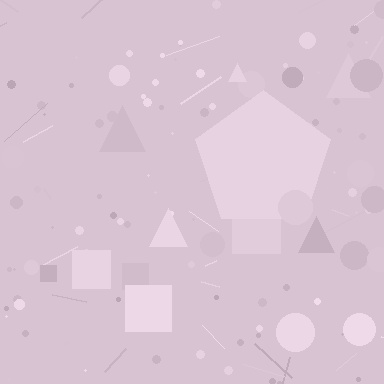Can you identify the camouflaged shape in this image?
The camouflaged shape is a pentagon.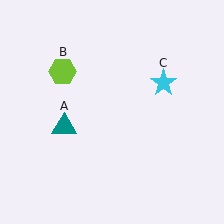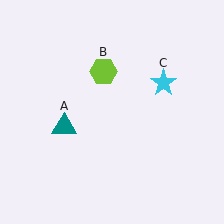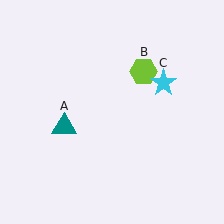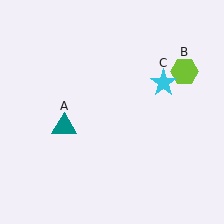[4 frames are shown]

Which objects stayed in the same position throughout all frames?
Teal triangle (object A) and cyan star (object C) remained stationary.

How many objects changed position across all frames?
1 object changed position: lime hexagon (object B).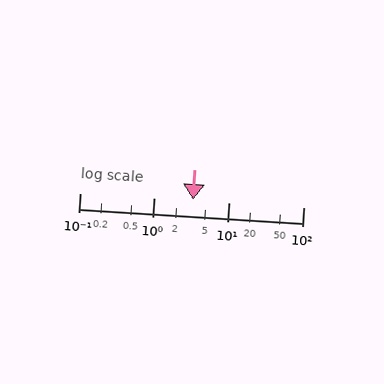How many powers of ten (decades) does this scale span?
The scale spans 3 decades, from 0.1 to 100.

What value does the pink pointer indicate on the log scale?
The pointer indicates approximately 3.3.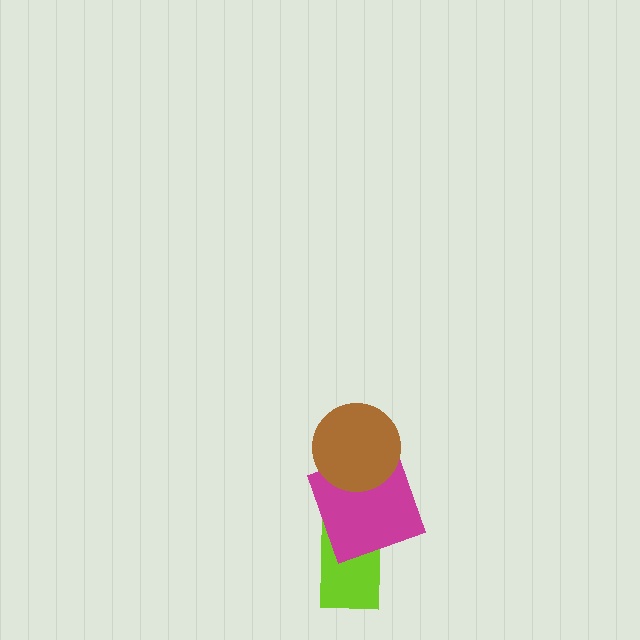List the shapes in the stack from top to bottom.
From top to bottom: the brown circle, the magenta square, the lime rectangle.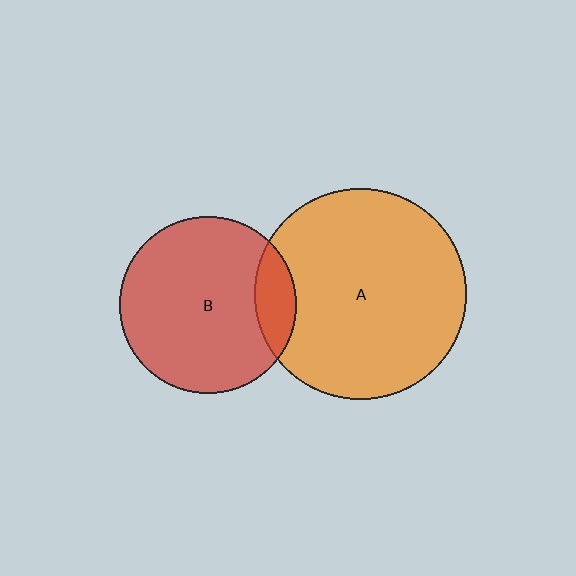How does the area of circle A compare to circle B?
Approximately 1.4 times.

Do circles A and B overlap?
Yes.